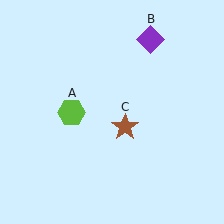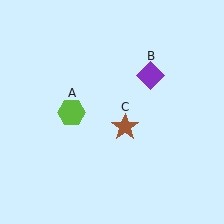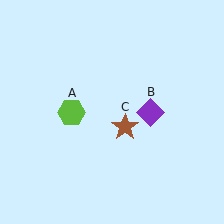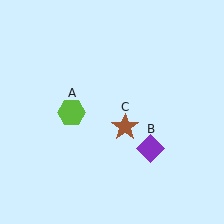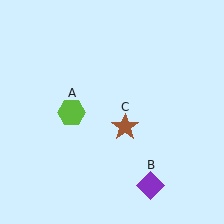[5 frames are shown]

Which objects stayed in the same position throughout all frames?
Lime hexagon (object A) and brown star (object C) remained stationary.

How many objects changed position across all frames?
1 object changed position: purple diamond (object B).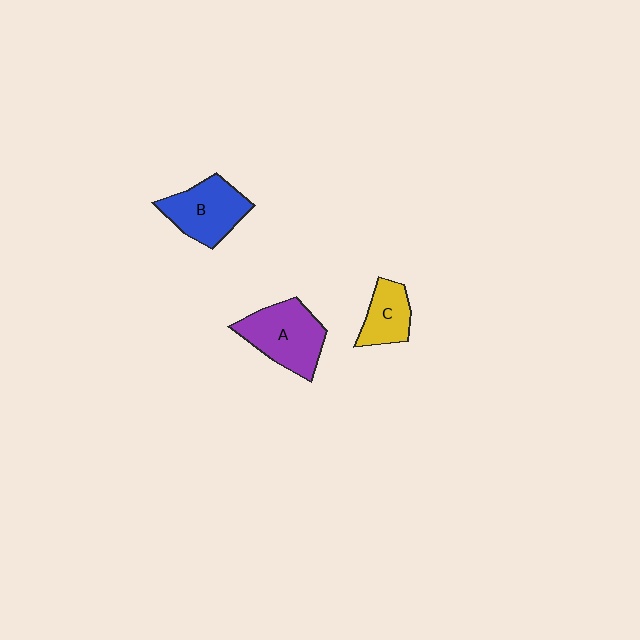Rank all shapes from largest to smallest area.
From largest to smallest: A (purple), B (blue), C (yellow).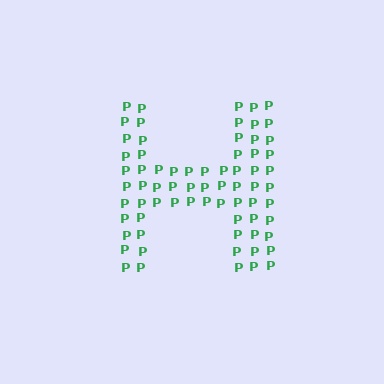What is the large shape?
The large shape is the letter H.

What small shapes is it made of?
It is made of small letter P's.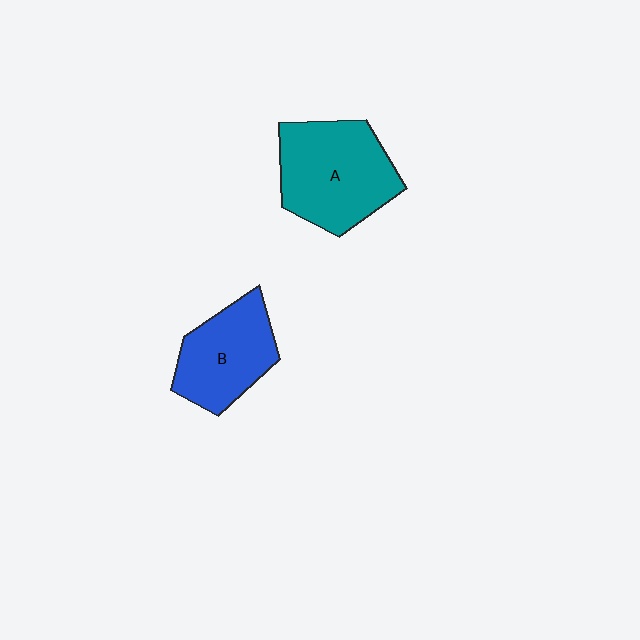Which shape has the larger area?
Shape A (teal).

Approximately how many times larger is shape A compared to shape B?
Approximately 1.3 times.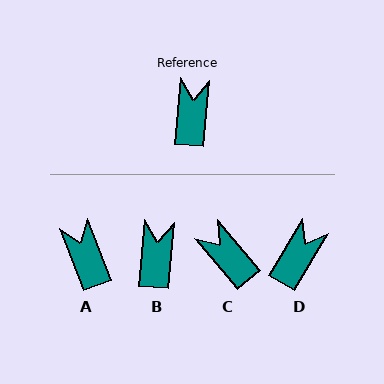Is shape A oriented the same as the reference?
No, it is off by about 26 degrees.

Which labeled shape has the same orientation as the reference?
B.